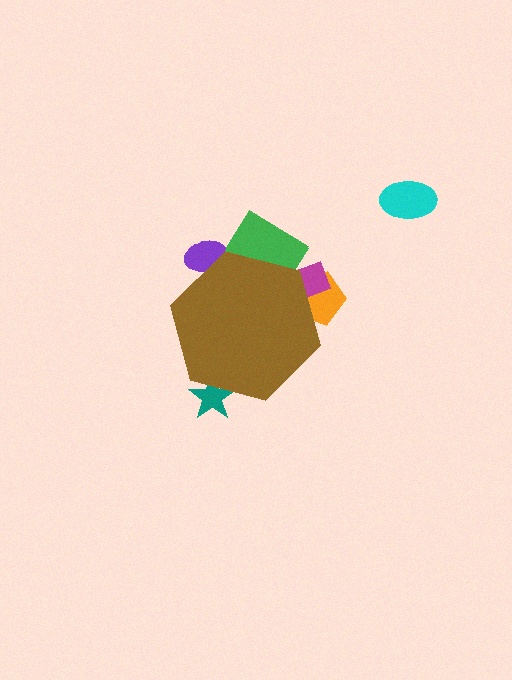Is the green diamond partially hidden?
Yes, the green diamond is partially hidden behind the brown hexagon.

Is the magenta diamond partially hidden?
Yes, the magenta diamond is partially hidden behind the brown hexagon.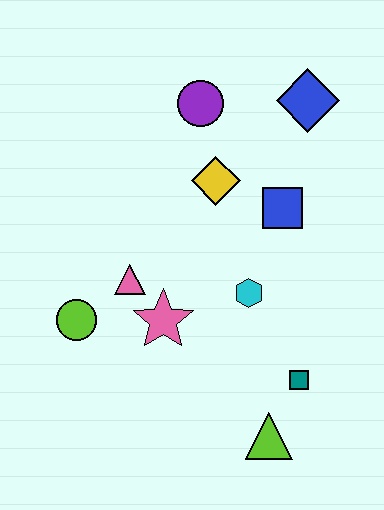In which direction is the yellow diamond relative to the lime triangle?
The yellow diamond is above the lime triangle.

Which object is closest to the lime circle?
The pink triangle is closest to the lime circle.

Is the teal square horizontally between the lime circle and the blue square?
No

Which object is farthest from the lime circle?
The blue diamond is farthest from the lime circle.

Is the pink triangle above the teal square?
Yes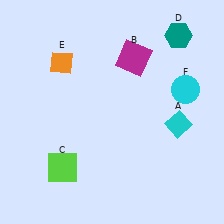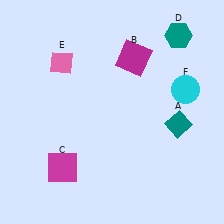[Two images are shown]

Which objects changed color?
A changed from cyan to teal. C changed from lime to magenta. E changed from orange to pink.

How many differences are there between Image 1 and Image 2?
There are 3 differences between the two images.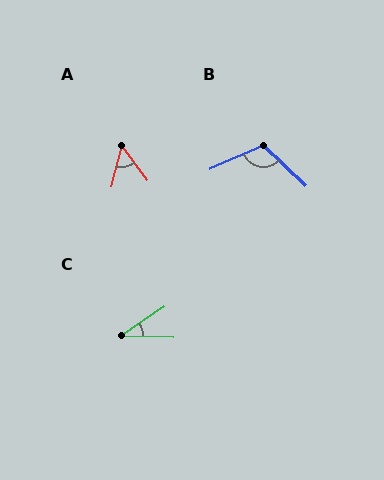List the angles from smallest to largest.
C (36°), A (52°), B (113°).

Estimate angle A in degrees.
Approximately 52 degrees.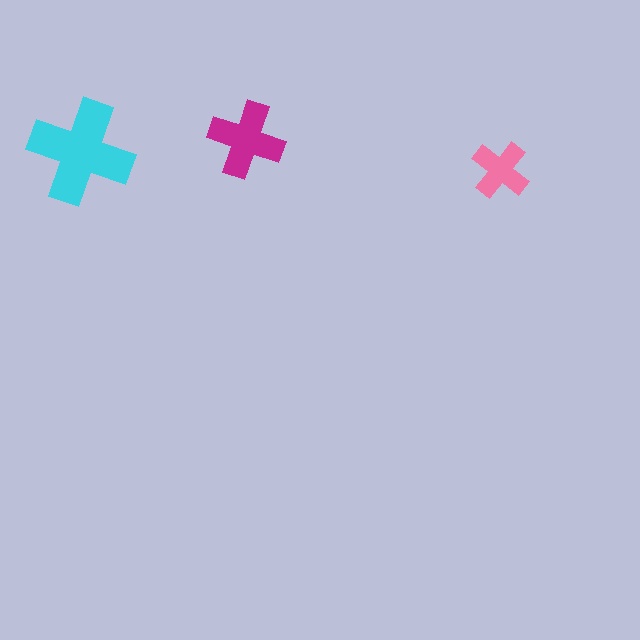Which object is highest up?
The magenta cross is topmost.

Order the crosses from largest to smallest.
the cyan one, the magenta one, the pink one.